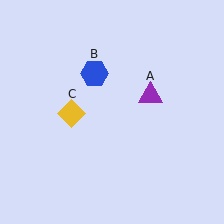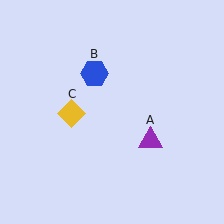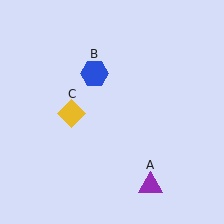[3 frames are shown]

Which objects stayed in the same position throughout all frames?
Blue hexagon (object B) and yellow diamond (object C) remained stationary.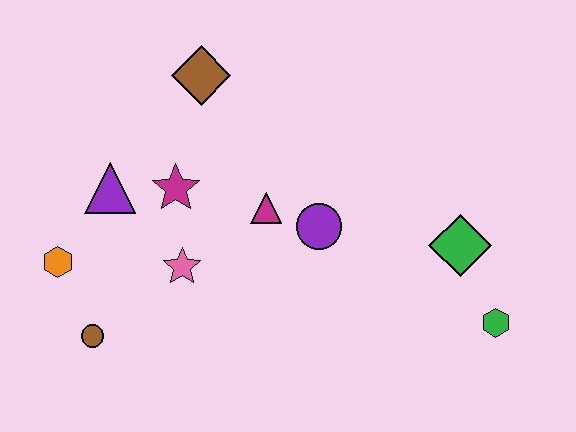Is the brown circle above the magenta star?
No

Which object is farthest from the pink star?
The green hexagon is farthest from the pink star.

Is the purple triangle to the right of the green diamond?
No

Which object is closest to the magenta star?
The purple triangle is closest to the magenta star.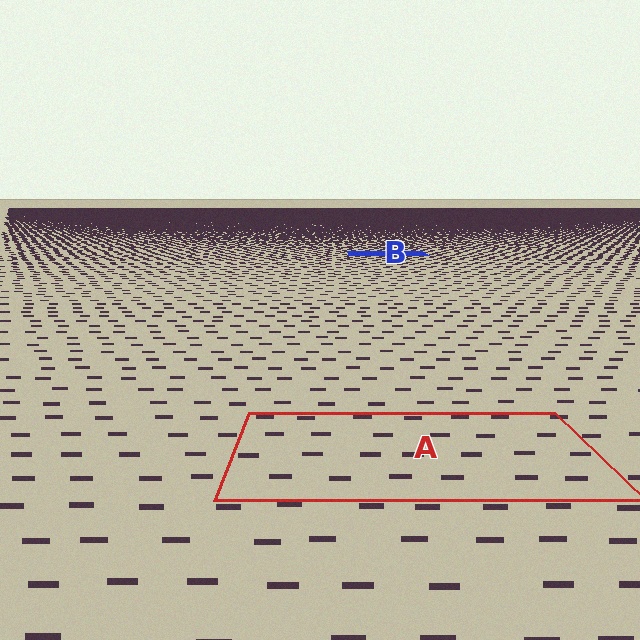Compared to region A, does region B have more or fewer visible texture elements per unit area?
Region B has more texture elements per unit area — they are packed more densely because it is farther away.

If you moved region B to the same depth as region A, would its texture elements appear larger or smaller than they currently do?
They would appear larger. At a closer depth, the same texture elements are projected at a bigger on-screen size.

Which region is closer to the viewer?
Region A is closer. The texture elements there are larger and more spread out.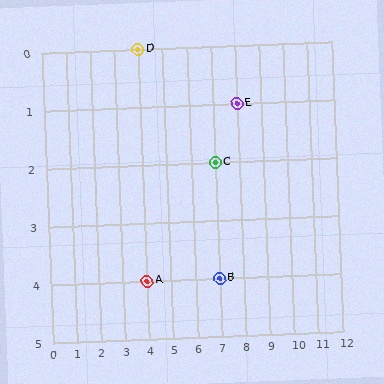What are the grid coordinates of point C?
Point C is at grid coordinates (7, 2).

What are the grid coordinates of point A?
Point A is at grid coordinates (4, 4).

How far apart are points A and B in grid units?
Points A and B are 3 columns apart.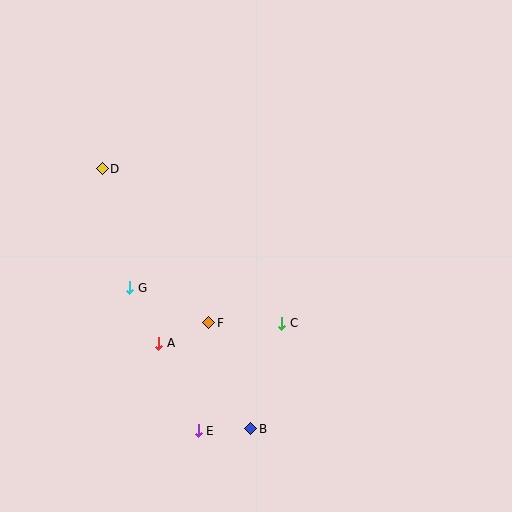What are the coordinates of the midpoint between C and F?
The midpoint between C and F is at (245, 323).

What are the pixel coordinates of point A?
Point A is at (159, 343).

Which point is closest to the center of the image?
Point C at (282, 323) is closest to the center.